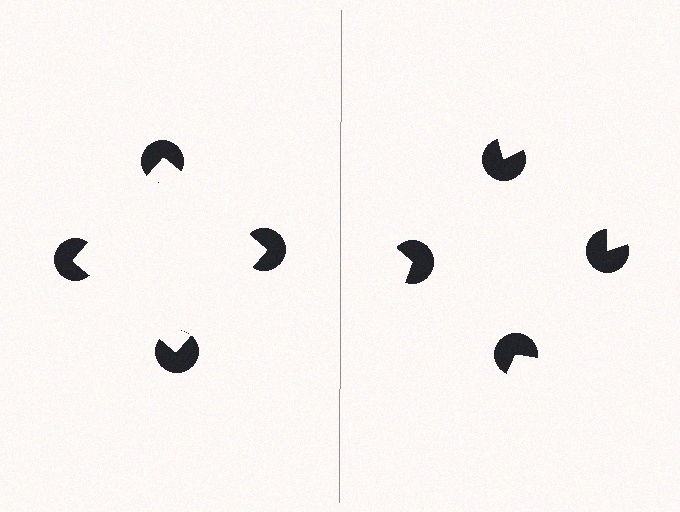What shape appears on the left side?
An illusory square.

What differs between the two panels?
The pac-man discs are positioned identically on both sides; only the wedge orientations differ. On the left they align to a square; on the right they are misaligned.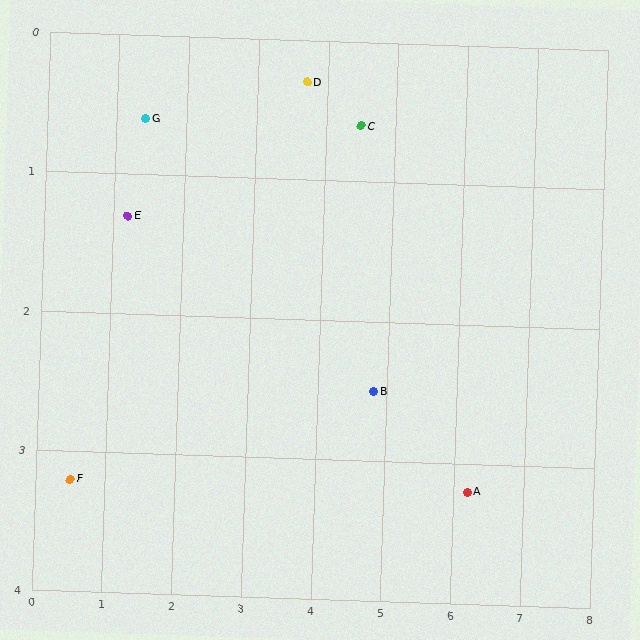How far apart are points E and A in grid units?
Points E and A are about 5.3 grid units apart.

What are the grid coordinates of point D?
Point D is at approximately (3.7, 0.3).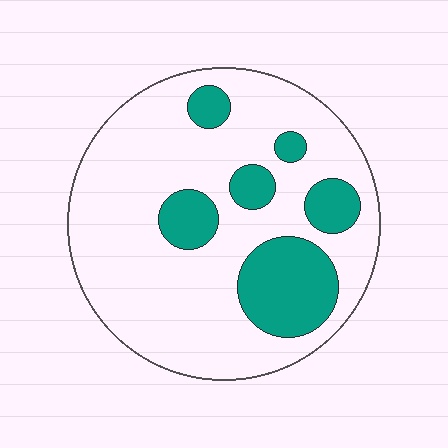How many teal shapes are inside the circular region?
6.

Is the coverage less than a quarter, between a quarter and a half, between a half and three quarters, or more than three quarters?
Less than a quarter.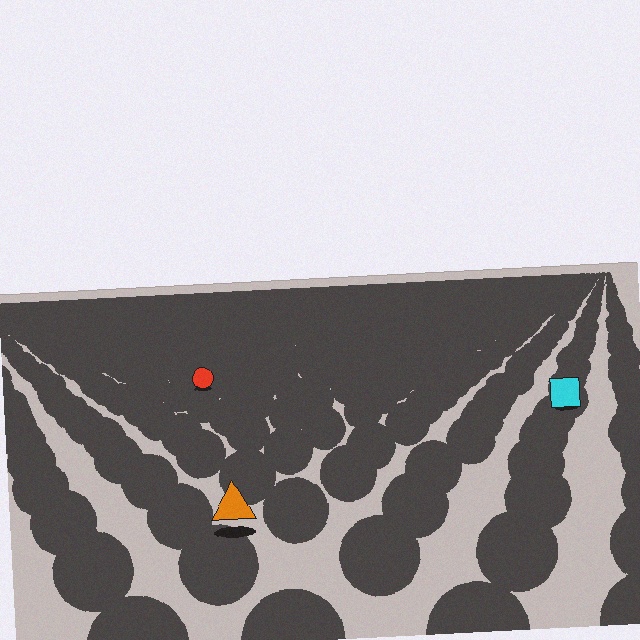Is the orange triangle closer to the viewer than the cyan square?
Yes. The orange triangle is closer — you can tell from the texture gradient: the ground texture is coarser near it.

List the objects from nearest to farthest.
From nearest to farthest: the orange triangle, the cyan square, the red circle.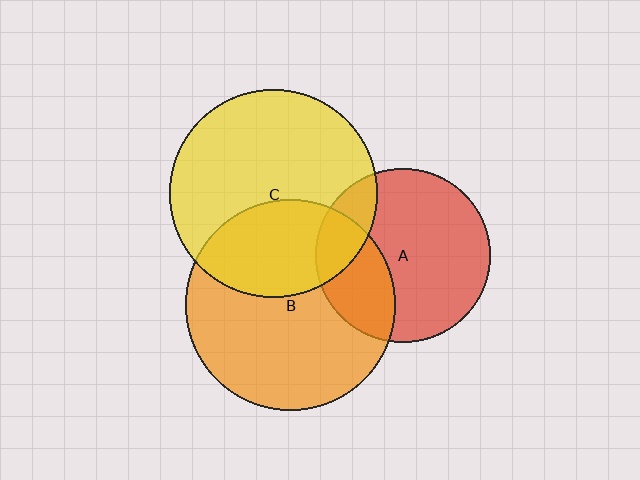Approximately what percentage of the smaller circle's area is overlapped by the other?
Approximately 20%.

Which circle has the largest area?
Circle B (orange).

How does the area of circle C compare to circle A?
Approximately 1.4 times.